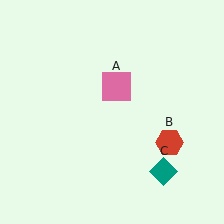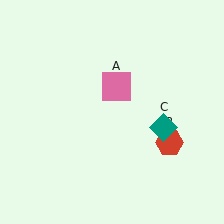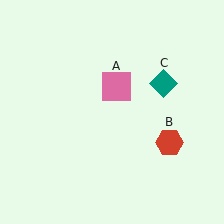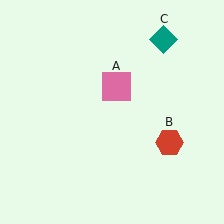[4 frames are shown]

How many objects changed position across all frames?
1 object changed position: teal diamond (object C).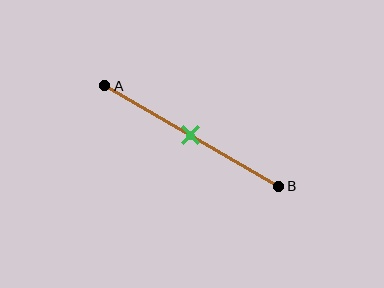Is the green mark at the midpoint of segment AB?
Yes, the mark is approximately at the midpoint.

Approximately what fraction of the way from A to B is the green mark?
The green mark is approximately 50% of the way from A to B.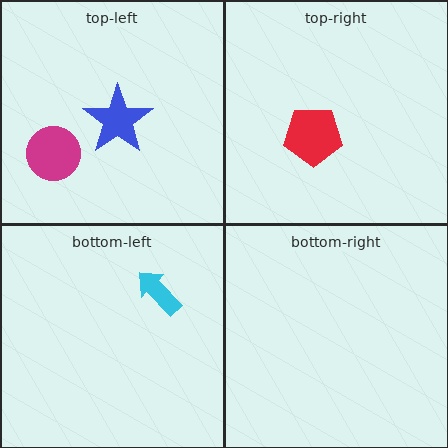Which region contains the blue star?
The top-left region.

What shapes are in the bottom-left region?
The cyan arrow.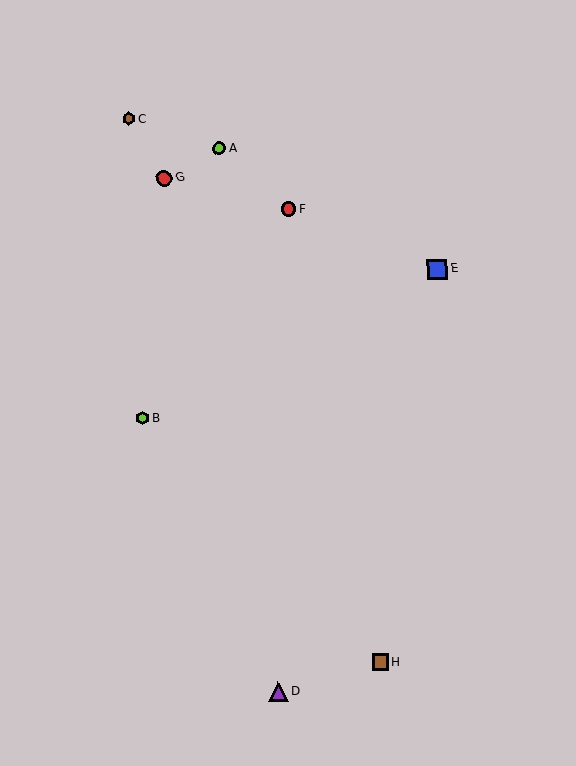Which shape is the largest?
The purple triangle (labeled D) is the largest.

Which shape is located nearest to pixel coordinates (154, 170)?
The red circle (labeled G) at (164, 178) is nearest to that location.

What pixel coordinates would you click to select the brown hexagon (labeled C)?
Click at (129, 119) to select the brown hexagon C.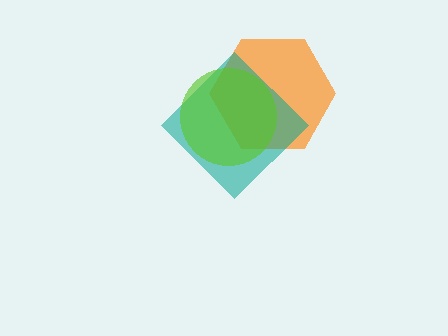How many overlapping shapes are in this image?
There are 3 overlapping shapes in the image.